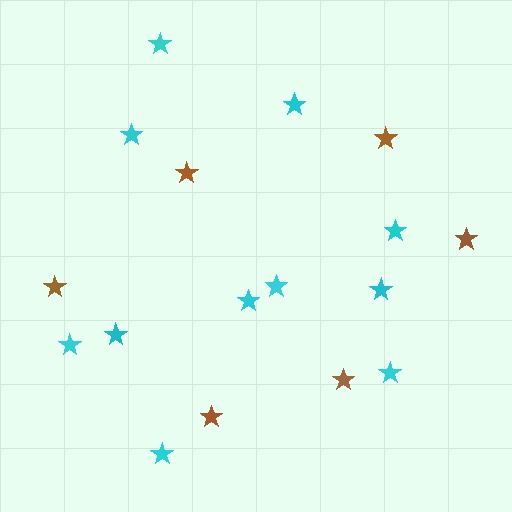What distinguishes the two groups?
There are 2 groups: one group of brown stars (6) and one group of cyan stars (11).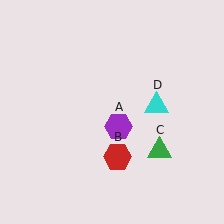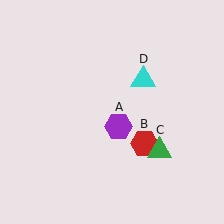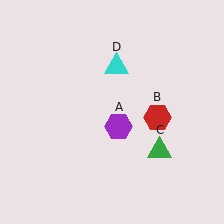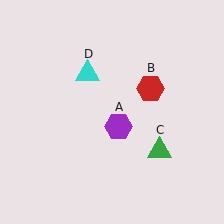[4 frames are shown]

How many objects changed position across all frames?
2 objects changed position: red hexagon (object B), cyan triangle (object D).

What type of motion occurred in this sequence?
The red hexagon (object B), cyan triangle (object D) rotated counterclockwise around the center of the scene.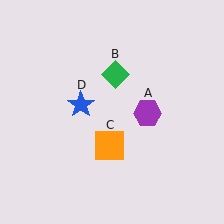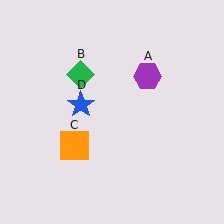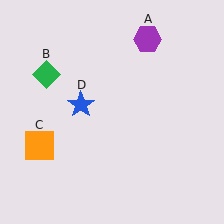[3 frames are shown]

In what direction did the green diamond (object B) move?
The green diamond (object B) moved left.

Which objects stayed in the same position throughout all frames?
Blue star (object D) remained stationary.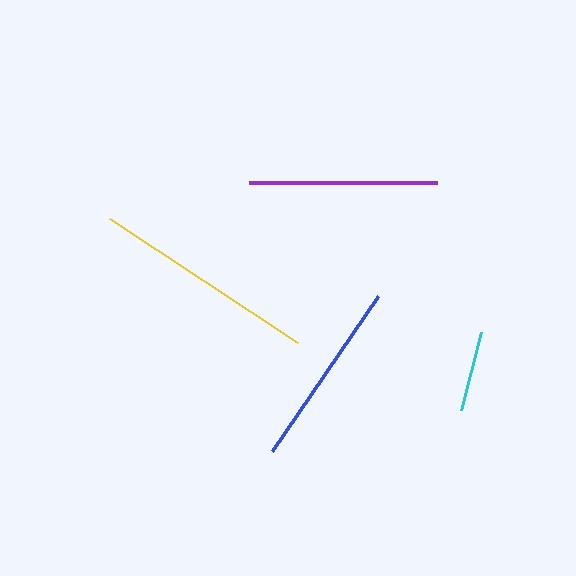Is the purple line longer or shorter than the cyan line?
The purple line is longer than the cyan line.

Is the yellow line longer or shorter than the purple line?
The yellow line is longer than the purple line.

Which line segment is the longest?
The yellow line is the longest at approximately 225 pixels.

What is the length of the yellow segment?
The yellow segment is approximately 225 pixels long.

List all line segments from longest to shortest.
From longest to shortest: yellow, blue, purple, cyan.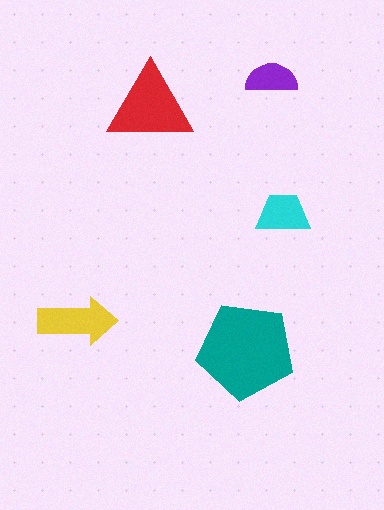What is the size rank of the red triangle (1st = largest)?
2nd.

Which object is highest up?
The purple semicircle is topmost.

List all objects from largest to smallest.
The teal pentagon, the red triangle, the yellow arrow, the cyan trapezoid, the purple semicircle.